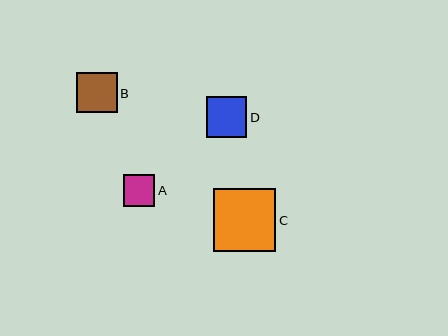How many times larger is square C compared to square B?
Square C is approximately 1.5 times the size of square B.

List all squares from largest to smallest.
From largest to smallest: C, D, B, A.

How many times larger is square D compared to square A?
Square D is approximately 1.3 times the size of square A.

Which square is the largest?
Square C is the largest with a size of approximately 63 pixels.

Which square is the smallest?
Square A is the smallest with a size of approximately 32 pixels.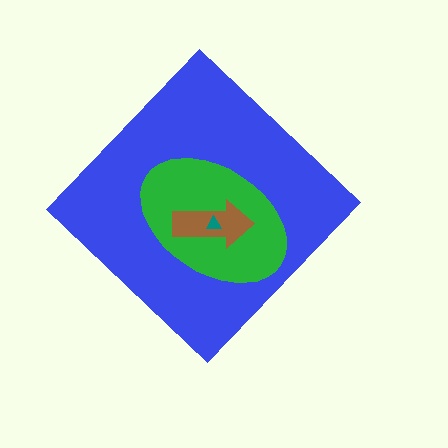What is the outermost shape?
The blue diamond.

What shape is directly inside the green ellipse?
The brown arrow.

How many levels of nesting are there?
4.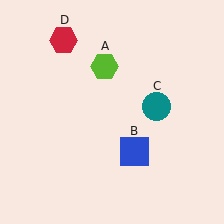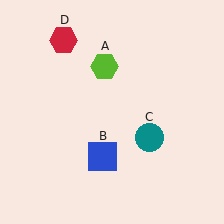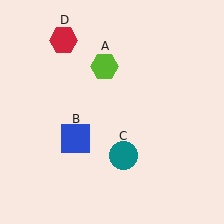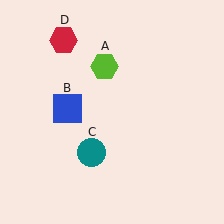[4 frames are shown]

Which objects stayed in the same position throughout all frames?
Lime hexagon (object A) and red hexagon (object D) remained stationary.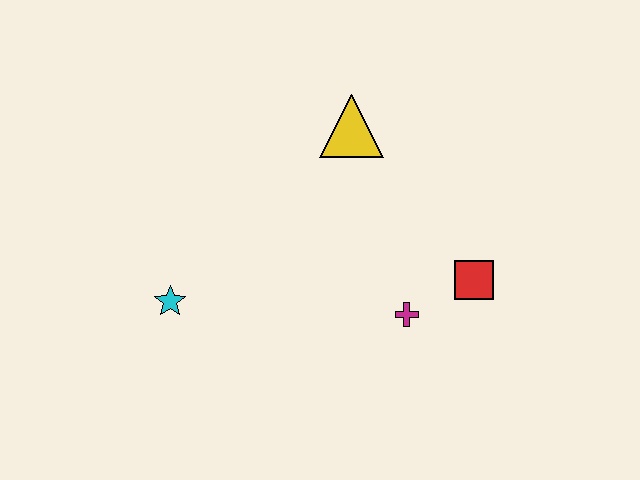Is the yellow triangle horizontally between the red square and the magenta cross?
No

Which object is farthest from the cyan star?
The red square is farthest from the cyan star.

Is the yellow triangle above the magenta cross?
Yes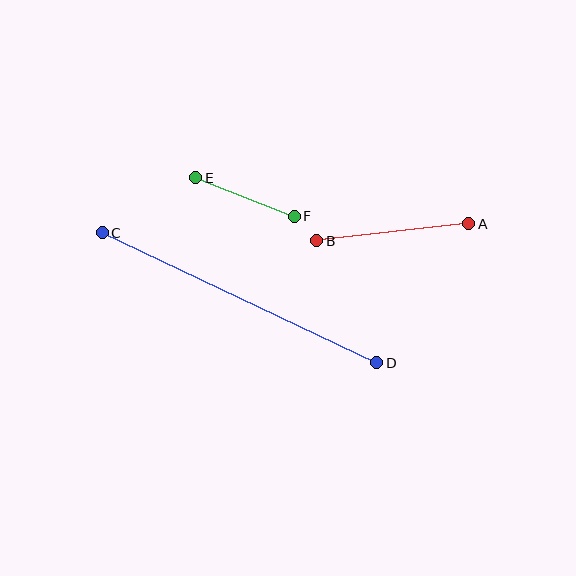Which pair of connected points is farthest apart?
Points C and D are farthest apart.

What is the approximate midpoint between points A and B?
The midpoint is at approximately (393, 232) pixels.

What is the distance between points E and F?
The distance is approximately 106 pixels.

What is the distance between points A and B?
The distance is approximately 153 pixels.